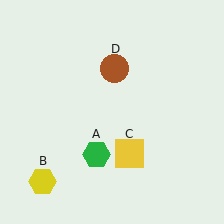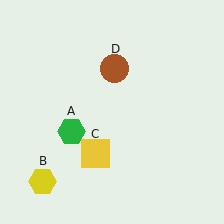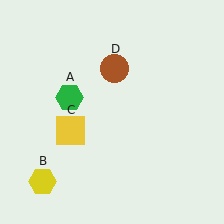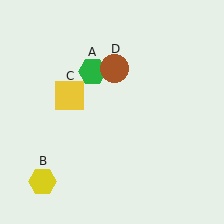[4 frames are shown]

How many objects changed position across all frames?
2 objects changed position: green hexagon (object A), yellow square (object C).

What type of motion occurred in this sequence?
The green hexagon (object A), yellow square (object C) rotated clockwise around the center of the scene.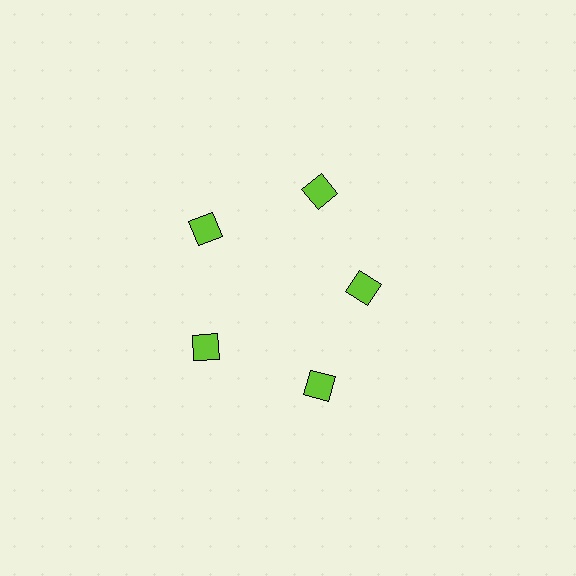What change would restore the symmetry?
The symmetry would be restored by moving it outward, back onto the ring so that all 5 diamonds sit at equal angles and equal distance from the center.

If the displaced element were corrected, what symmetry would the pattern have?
It would have 5-fold rotational symmetry — the pattern would map onto itself every 72 degrees.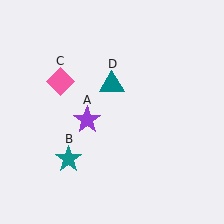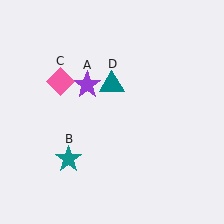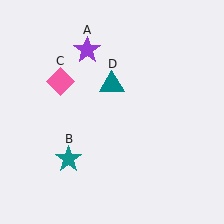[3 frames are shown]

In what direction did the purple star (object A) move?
The purple star (object A) moved up.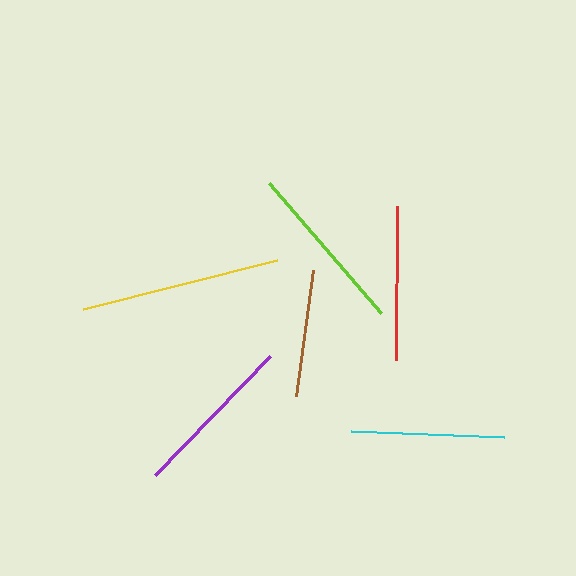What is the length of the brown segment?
The brown segment is approximately 128 pixels long.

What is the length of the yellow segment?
The yellow segment is approximately 200 pixels long.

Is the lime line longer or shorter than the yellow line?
The yellow line is longer than the lime line.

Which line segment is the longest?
The yellow line is the longest at approximately 200 pixels.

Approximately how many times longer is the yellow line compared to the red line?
The yellow line is approximately 1.3 times the length of the red line.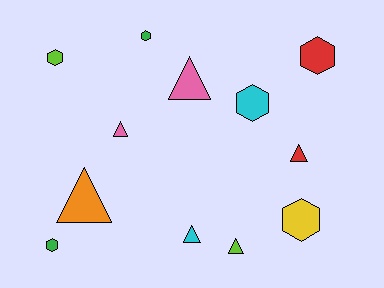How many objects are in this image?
There are 12 objects.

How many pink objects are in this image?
There are 2 pink objects.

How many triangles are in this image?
There are 6 triangles.